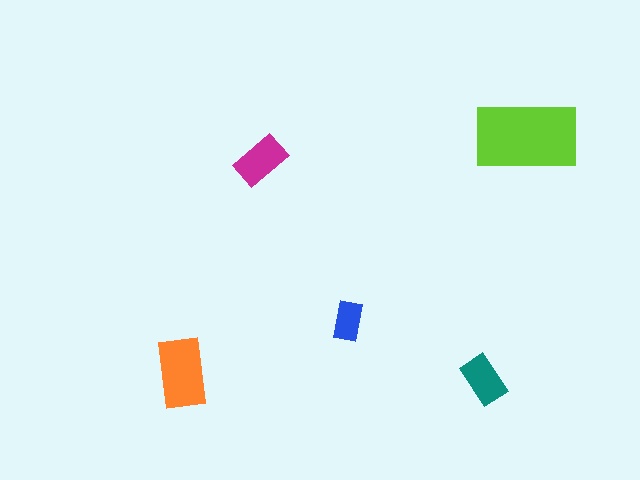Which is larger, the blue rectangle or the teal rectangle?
The teal one.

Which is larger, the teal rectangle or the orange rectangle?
The orange one.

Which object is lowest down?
The teal rectangle is bottommost.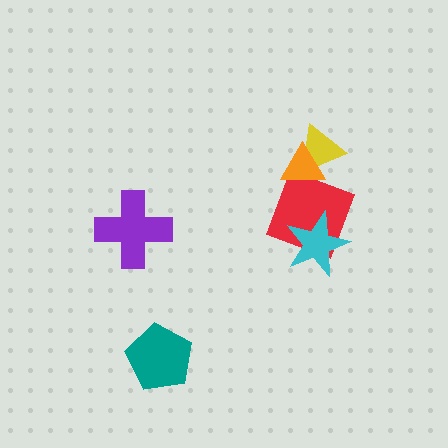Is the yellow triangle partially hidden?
Yes, it is partially covered by another shape.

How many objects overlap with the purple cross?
0 objects overlap with the purple cross.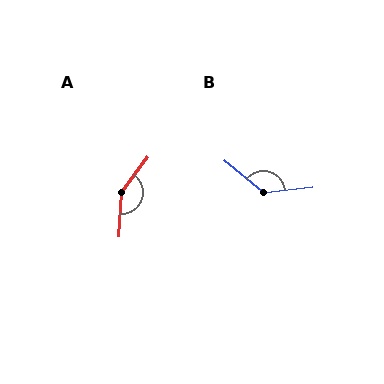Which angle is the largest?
A, at approximately 147 degrees.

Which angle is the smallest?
B, at approximately 135 degrees.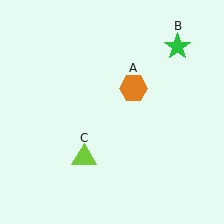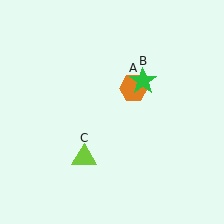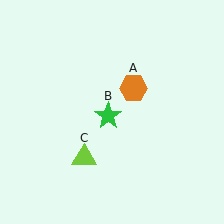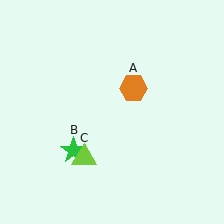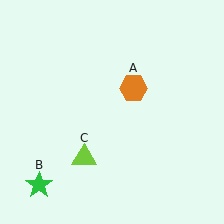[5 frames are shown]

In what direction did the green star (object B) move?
The green star (object B) moved down and to the left.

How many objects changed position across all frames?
1 object changed position: green star (object B).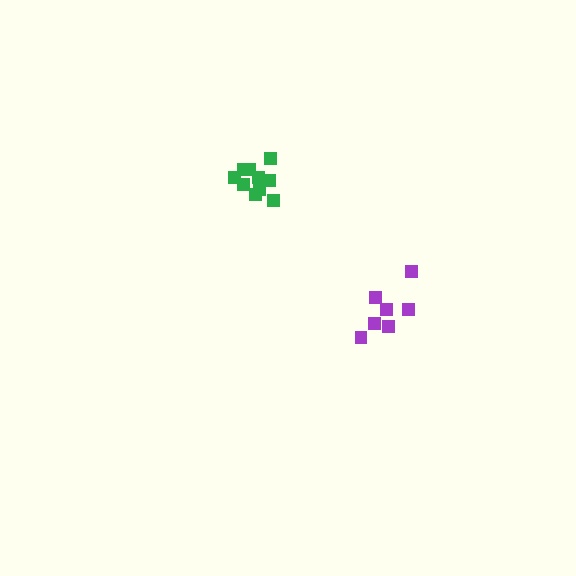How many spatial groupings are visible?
There are 2 spatial groupings.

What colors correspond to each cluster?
The clusters are colored: green, purple.